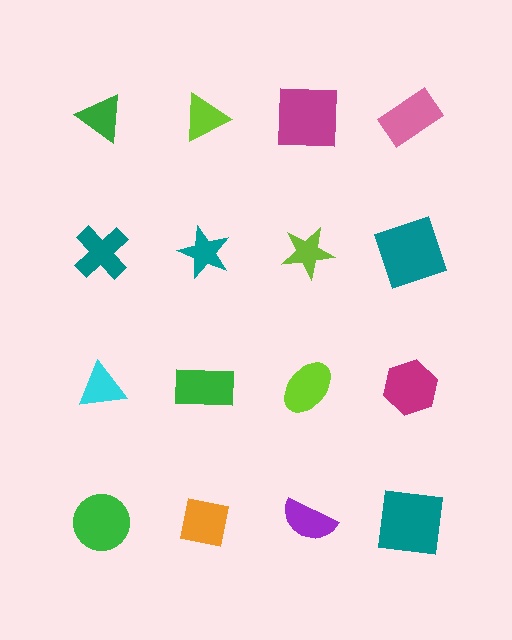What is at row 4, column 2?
An orange square.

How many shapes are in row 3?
4 shapes.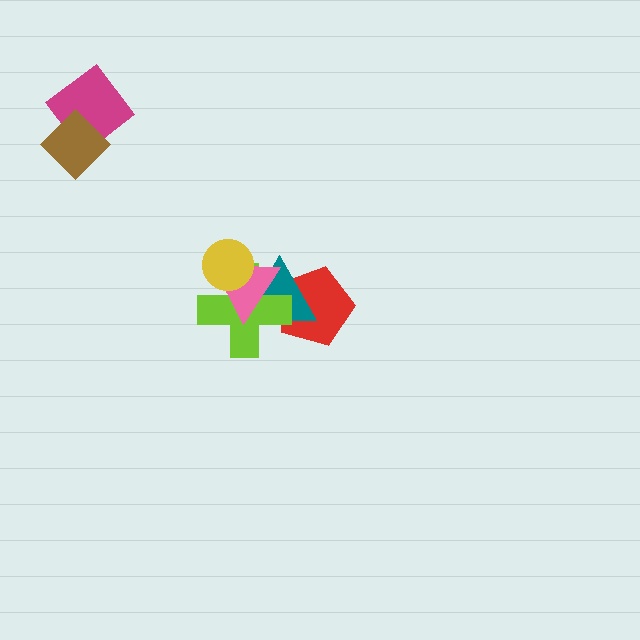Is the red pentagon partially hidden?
Yes, it is partially covered by another shape.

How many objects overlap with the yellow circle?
3 objects overlap with the yellow circle.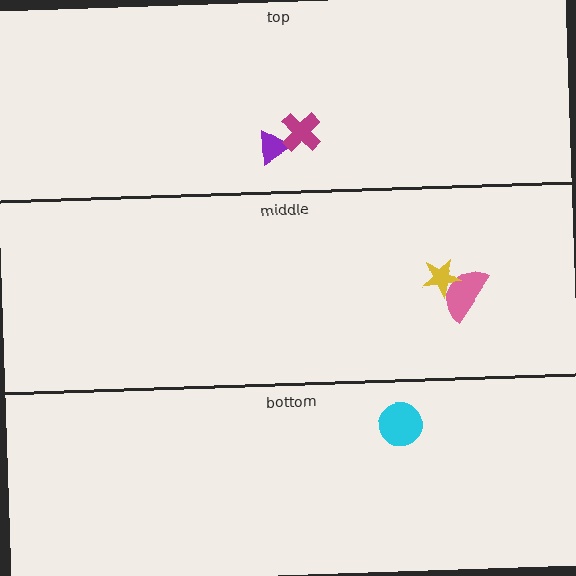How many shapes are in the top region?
2.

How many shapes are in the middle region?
2.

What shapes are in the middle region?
The pink semicircle, the yellow star.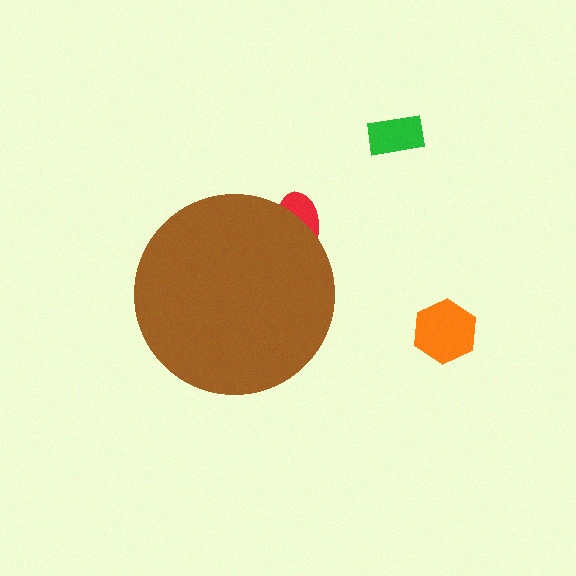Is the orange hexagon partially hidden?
No, the orange hexagon is fully visible.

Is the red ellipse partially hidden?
Yes, the red ellipse is partially hidden behind the brown circle.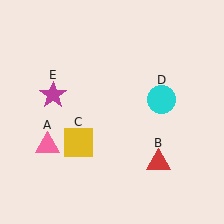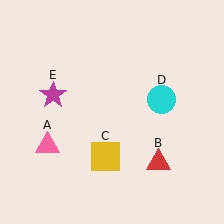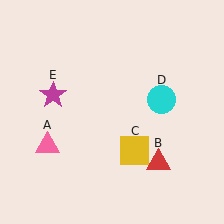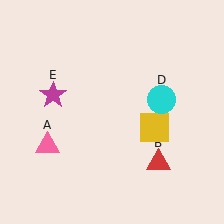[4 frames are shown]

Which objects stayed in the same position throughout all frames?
Pink triangle (object A) and red triangle (object B) and cyan circle (object D) and magenta star (object E) remained stationary.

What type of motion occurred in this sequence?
The yellow square (object C) rotated counterclockwise around the center of the scene.